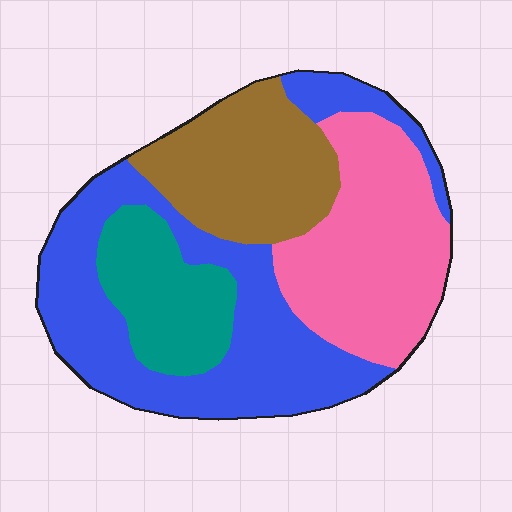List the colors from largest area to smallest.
From largest to smallest: blue, pink, brown, teal.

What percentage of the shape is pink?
Pink covers 27% of the shape.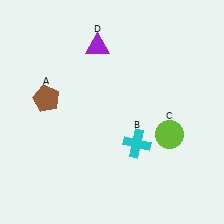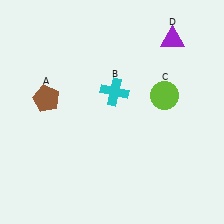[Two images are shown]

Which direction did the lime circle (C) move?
The lime circle (C) moved up.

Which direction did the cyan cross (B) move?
The cyan cross (B) moved up.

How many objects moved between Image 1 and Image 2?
3 objects moved between the two images.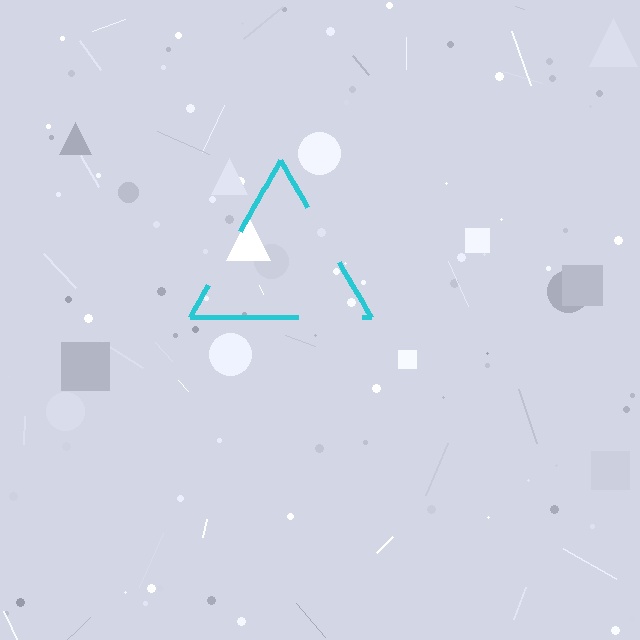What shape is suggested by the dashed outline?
The dashed outline suggests a triangle.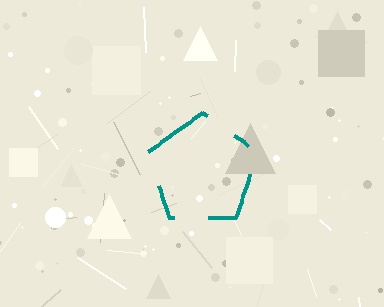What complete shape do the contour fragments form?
The contour fragments form a pentagon.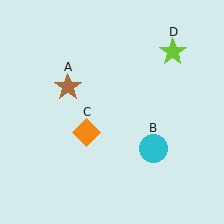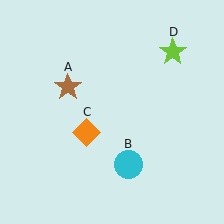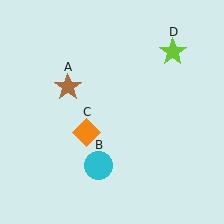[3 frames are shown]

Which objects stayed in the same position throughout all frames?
Brown star (object A) and orange diamond (object C) and lime star (object D) remained stationary.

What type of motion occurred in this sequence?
The cyan circle (object B) rotated clockwise around the center of the scene.